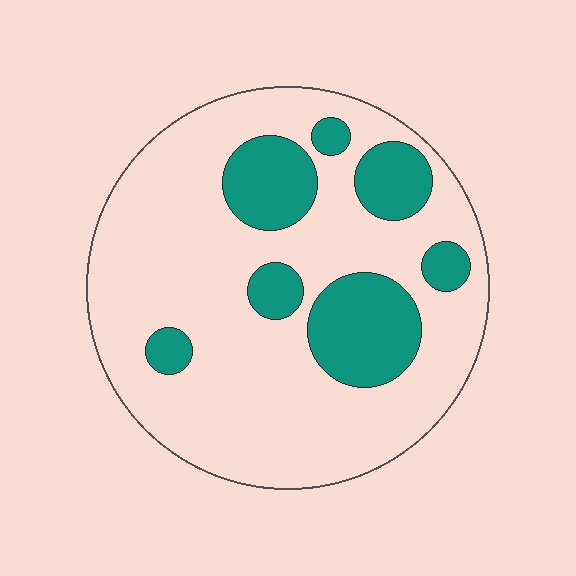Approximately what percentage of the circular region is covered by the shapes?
Approximately 25%.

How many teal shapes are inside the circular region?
7.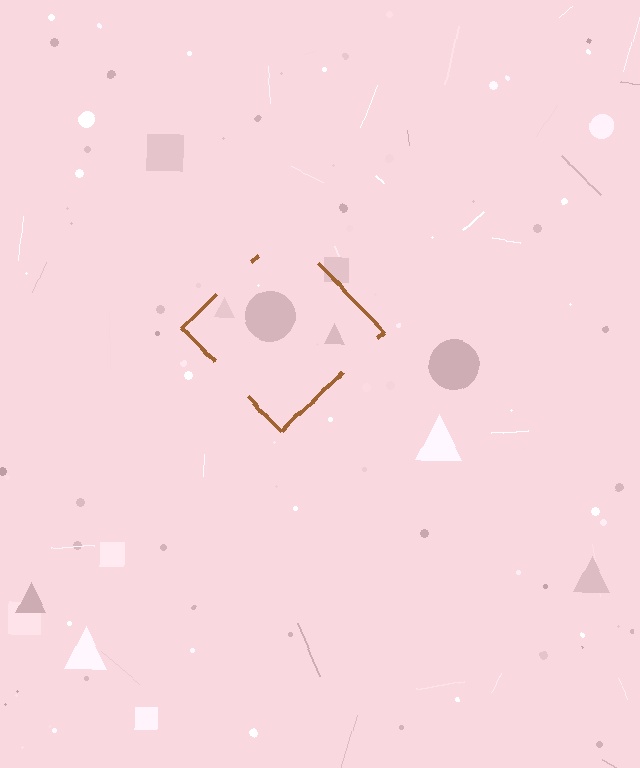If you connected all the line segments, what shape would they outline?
They would outline a diamond.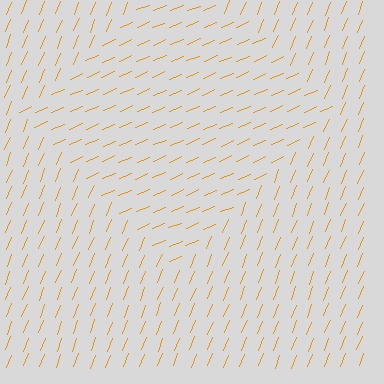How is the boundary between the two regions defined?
The boundary is defined purely by a change in line orientation (approximately 45 degrees difference). All lines are the same color and thickness.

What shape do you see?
I see a diamond.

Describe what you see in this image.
The image is filled with small orange line segments. A diamond region in the image has lines oriented differently from the surrounding lines, creating a visible texture boundary.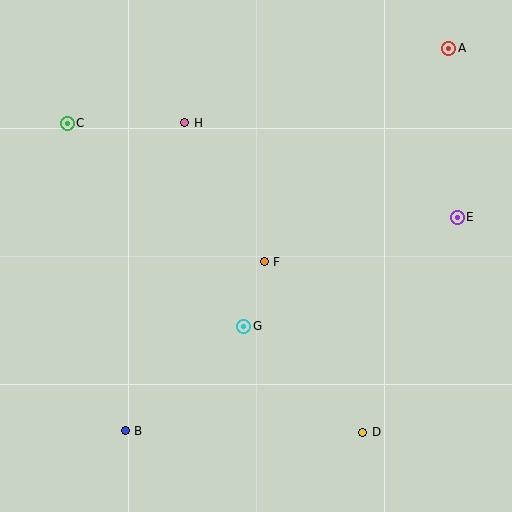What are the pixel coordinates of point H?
Point H is at (185, 123).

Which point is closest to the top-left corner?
Point C is closest to the top-left corner.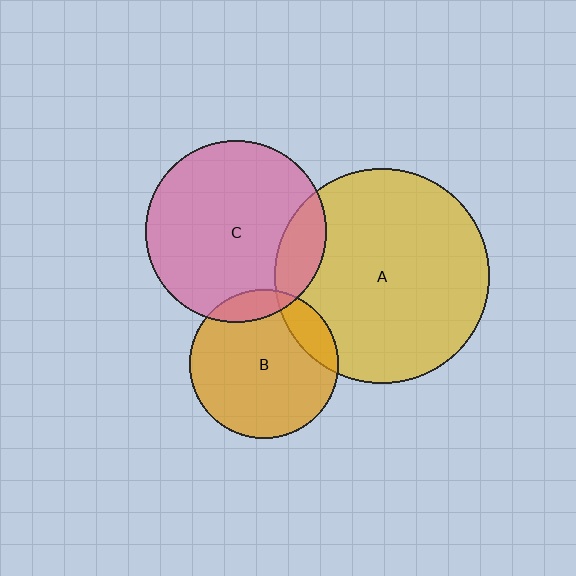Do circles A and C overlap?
Yes.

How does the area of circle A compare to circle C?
Approximately 1.4 times.